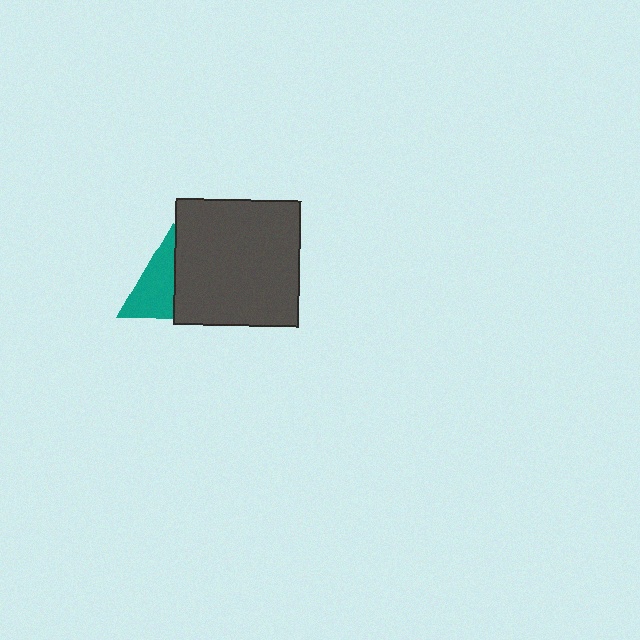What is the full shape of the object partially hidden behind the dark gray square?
The partially hidden object is a teal triangle.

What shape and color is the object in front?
The object in front is a dark gray square.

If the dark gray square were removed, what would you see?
You would see the complete teal triangle.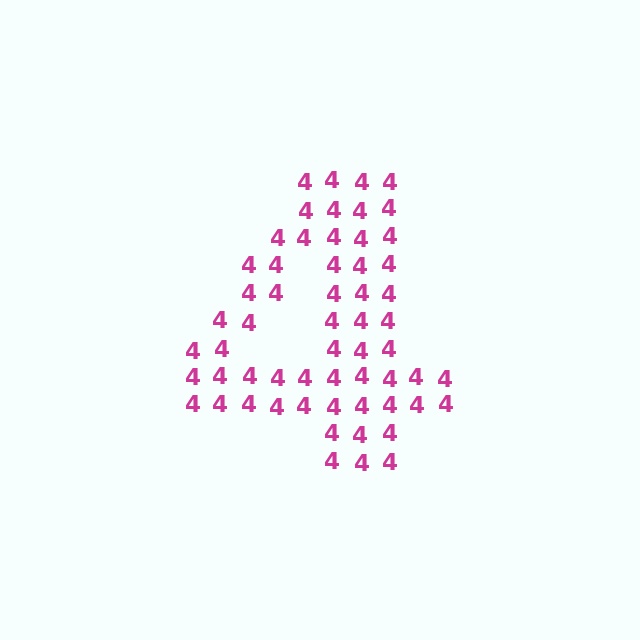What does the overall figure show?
The overall figure shows the digit 4.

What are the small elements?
The small elements are digit 4's.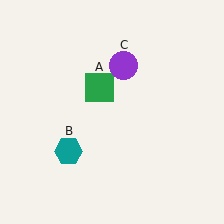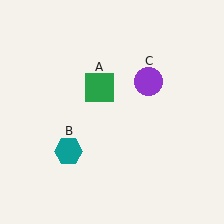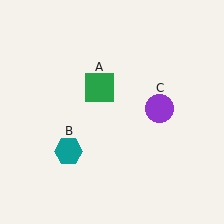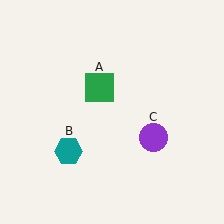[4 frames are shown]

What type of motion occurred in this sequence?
The purple circle (object C) rotated clockwise around the center of the scene.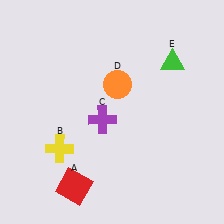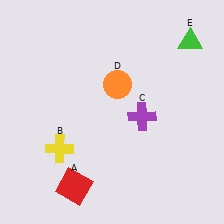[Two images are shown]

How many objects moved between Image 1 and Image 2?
2 objects moved between the two images.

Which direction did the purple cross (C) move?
The purple cross (C) moved right.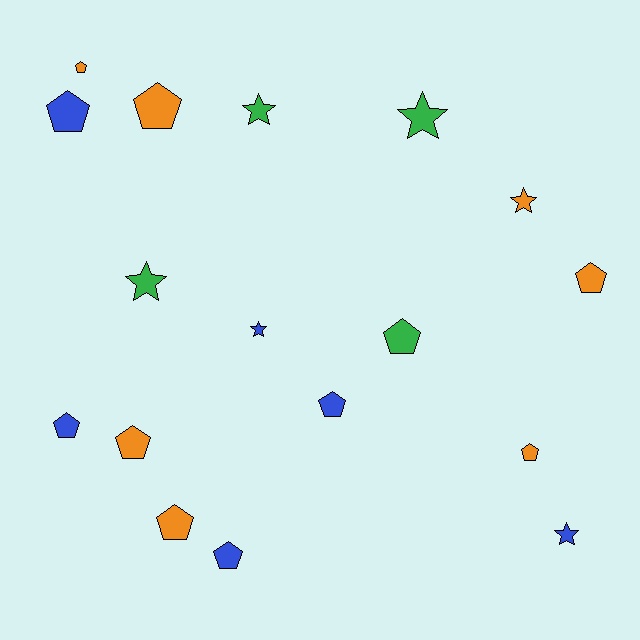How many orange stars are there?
There is 1 orange star.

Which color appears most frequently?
Orange, with 7 objects.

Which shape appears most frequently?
Pentagon, with 11 objects.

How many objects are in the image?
There are 17 objects.